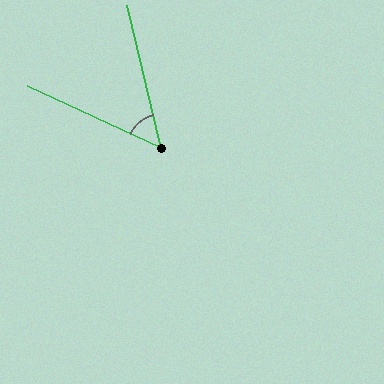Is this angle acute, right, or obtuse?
It is acute.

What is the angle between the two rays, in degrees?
Approximately 52 degrees.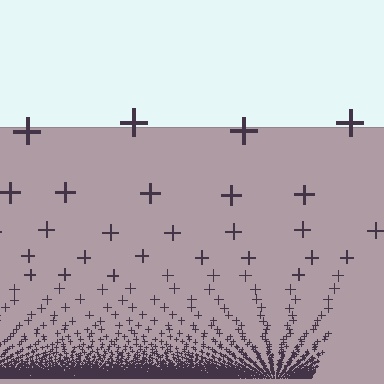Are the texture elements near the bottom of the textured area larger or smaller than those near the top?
Smaller. The gradient is inverted — elements near the bottom are smaller and denser.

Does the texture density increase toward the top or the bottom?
Density increases toward the bottom.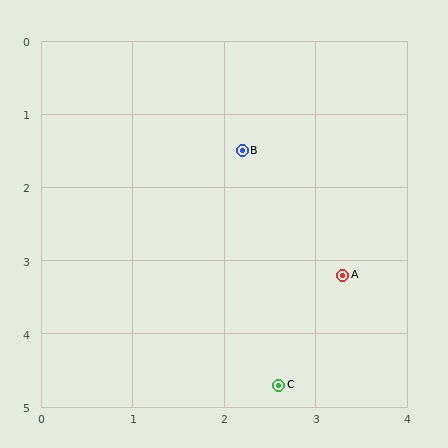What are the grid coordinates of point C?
Point C is at approximately (2.6, 4.7).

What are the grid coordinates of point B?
Point B is at approximately (2.2, 1.5).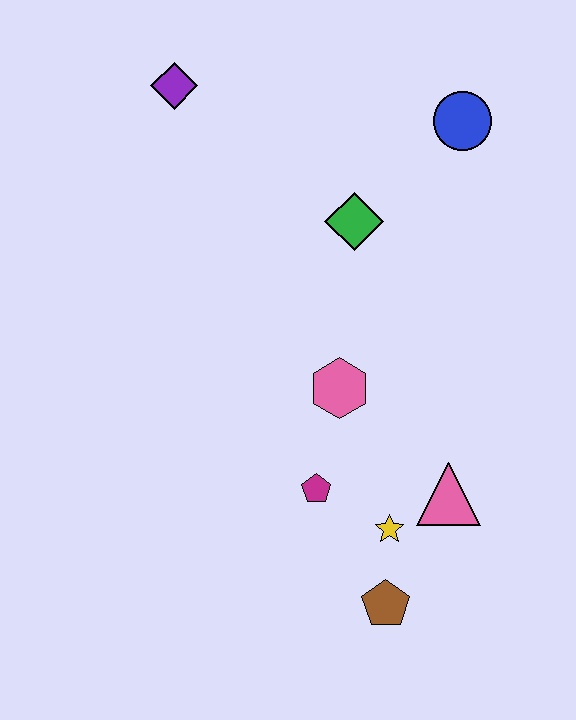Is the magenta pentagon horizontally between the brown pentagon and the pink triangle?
No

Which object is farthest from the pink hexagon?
The purple diamond is farthest from the pink hexagon.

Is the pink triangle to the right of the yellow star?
Yes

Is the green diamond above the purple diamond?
No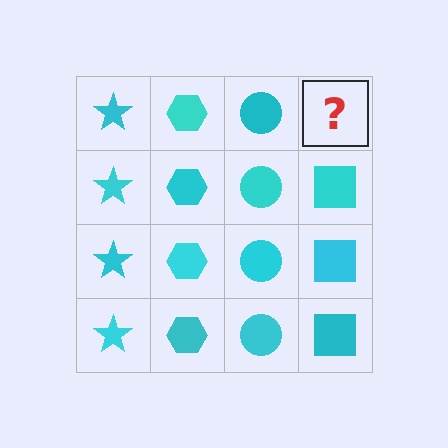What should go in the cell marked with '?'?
The missing cell should contain a cyan square.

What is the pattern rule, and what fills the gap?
The rule is that each column has a consistent shape. The gap should be filled with a cyan square.